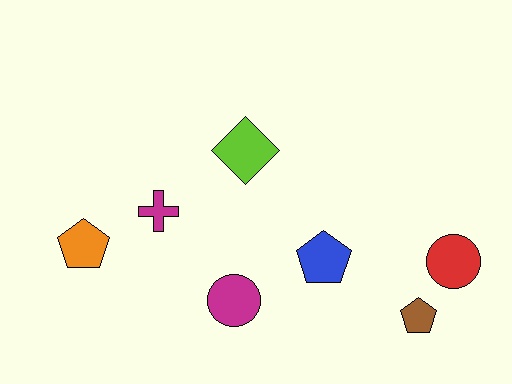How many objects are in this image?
There are 7 objects.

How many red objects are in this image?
There is 1 red object.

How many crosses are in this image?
There is 1 cross.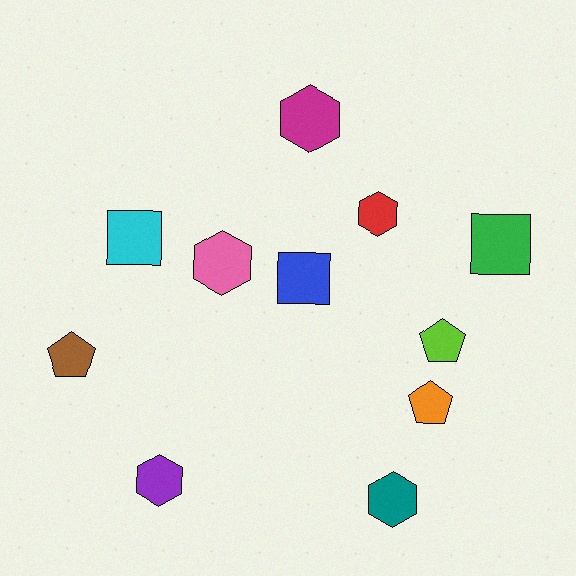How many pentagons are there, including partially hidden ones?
There are 3 pentagons.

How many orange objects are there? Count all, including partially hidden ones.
There is 1 orange object.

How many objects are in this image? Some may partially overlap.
There are 11 objects.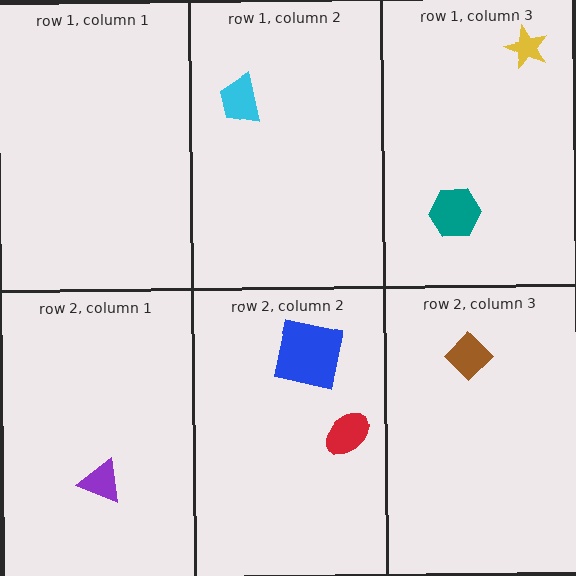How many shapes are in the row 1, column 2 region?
1.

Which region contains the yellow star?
The row 1, column 3 region.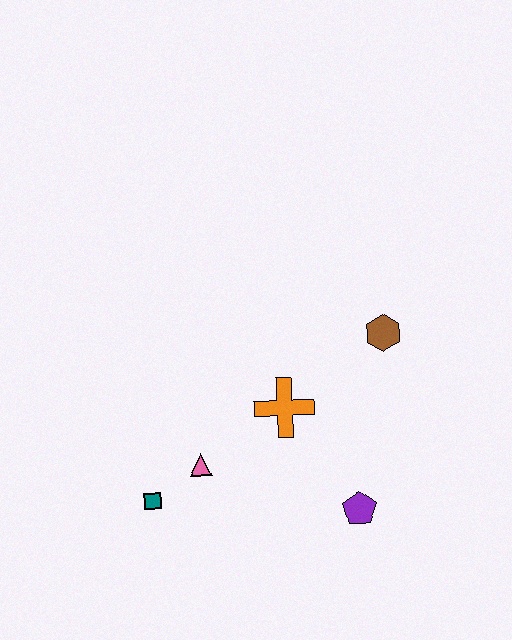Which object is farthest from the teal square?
The brown hexagon is farthest from the teal square.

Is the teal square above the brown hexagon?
No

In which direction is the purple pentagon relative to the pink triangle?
The purple pentagon is to the right of the pink triangle.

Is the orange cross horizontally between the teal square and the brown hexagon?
Yes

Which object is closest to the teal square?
The pink triangle is closest to the teal square.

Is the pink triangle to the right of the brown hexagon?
No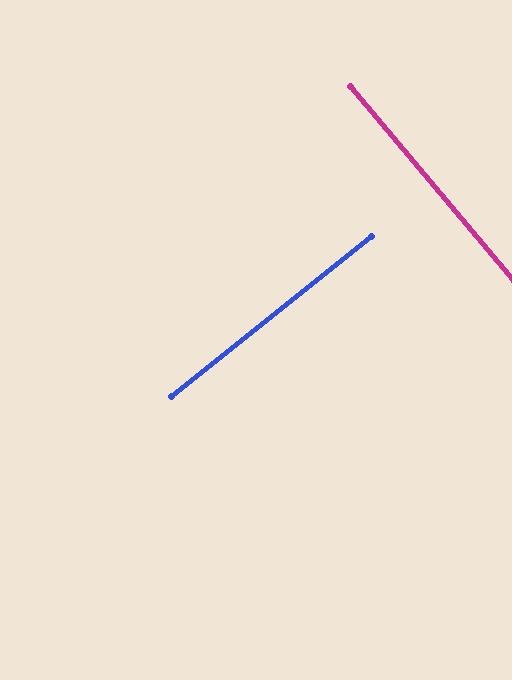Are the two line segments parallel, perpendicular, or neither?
Perpendicular — they meet at approximately 89°.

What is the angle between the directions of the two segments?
Approximately 89 degrees.